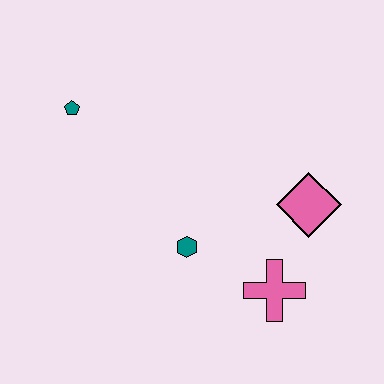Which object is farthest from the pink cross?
The teal pentagon is farthest from the pink cross.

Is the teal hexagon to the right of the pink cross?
No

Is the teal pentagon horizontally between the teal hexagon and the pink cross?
No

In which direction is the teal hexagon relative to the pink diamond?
The teal hexagon is to the left of the pink diamond.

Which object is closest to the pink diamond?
The pink cross is closest to the pink diamond.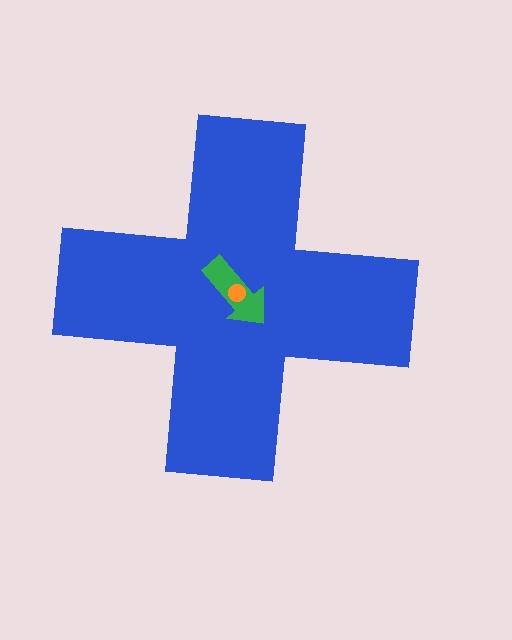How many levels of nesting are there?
3.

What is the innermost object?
The orange circle.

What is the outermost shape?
The blue cross.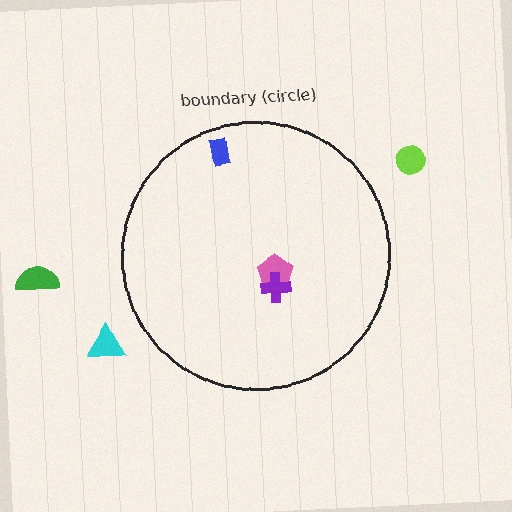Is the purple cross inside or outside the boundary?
Inside.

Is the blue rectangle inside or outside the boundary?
Inside.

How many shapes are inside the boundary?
3 inside, 3 outside.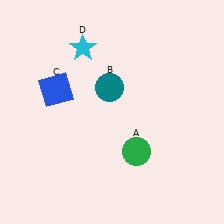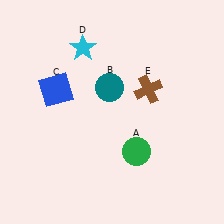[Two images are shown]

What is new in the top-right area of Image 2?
A brown cross (E) was added in the top-right area of Image 2.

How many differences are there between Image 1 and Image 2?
There is 1 difference between the two images.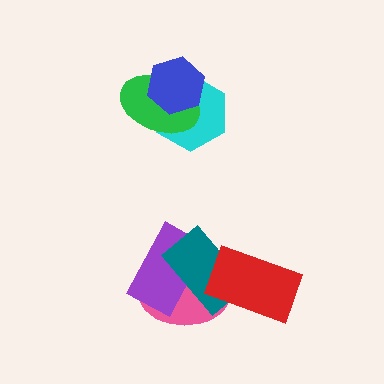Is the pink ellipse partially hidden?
Yes, it is partially covered by another shape.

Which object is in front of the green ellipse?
The blue hexagon is in front of the green ellipse.